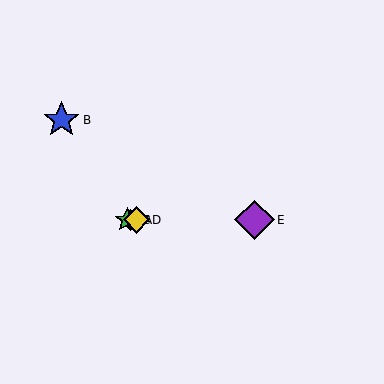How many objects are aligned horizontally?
4 objects (A, C, D, E) are aligned horizontally.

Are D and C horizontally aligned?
Yes, both are at y≈220.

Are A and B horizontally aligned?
No, A is at y≈220 and B is at y≈120.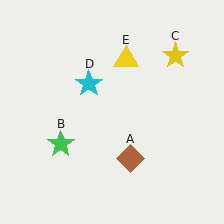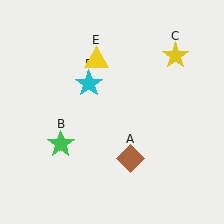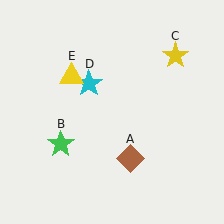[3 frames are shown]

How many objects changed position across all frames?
1 object changed position: yellow triangle (object E).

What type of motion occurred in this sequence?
The yellow triangle (object E) rotated counterclockwise around the center of the scene.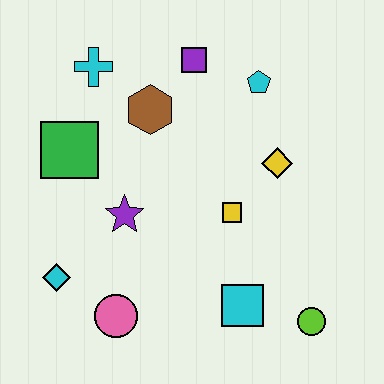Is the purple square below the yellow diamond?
No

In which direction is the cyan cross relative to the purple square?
The cyan cross is to the left of the purple square.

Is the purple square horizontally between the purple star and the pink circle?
No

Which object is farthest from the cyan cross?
The lime circle is farthest from the cyan cross.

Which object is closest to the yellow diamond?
The yellow square is closest to the yellow diamond.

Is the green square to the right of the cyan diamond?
Yes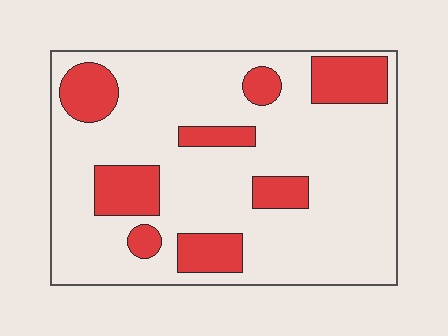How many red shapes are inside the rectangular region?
8.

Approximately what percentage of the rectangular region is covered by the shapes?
Approximately 20%.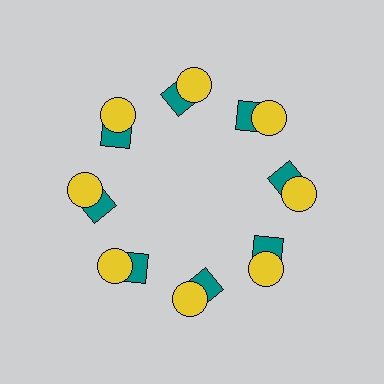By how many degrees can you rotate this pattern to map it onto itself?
The pattern maps onto itself every 45 degrees of rotation.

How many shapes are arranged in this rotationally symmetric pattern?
There are 16 shapes, arranged in 8 groups of 2.